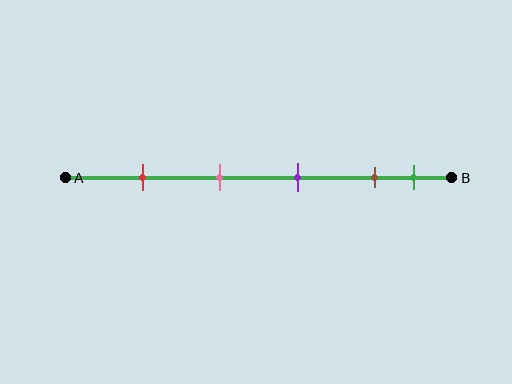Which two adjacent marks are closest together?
The brown and green marks are the closest adjacent pair.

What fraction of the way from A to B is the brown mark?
The brown mark is approximately 80% (0.8) of the way from A to B.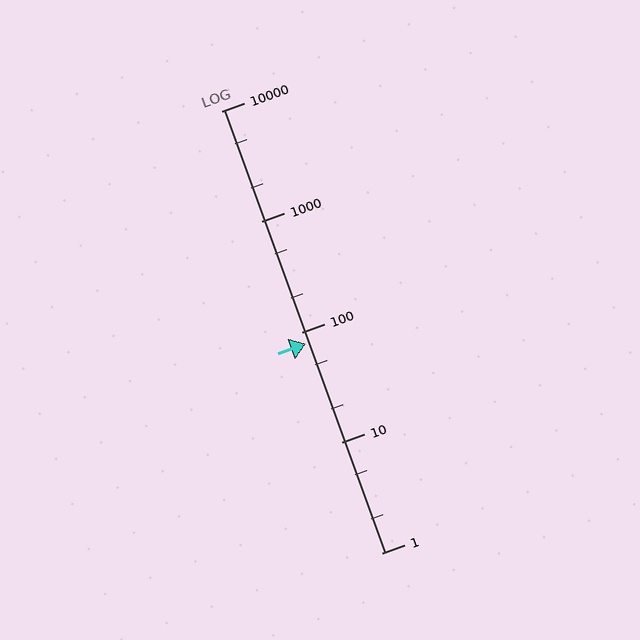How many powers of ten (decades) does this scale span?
The scale spans 4 decades, from 1 to 10000.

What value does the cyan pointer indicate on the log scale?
The pointer indicates approximately 79.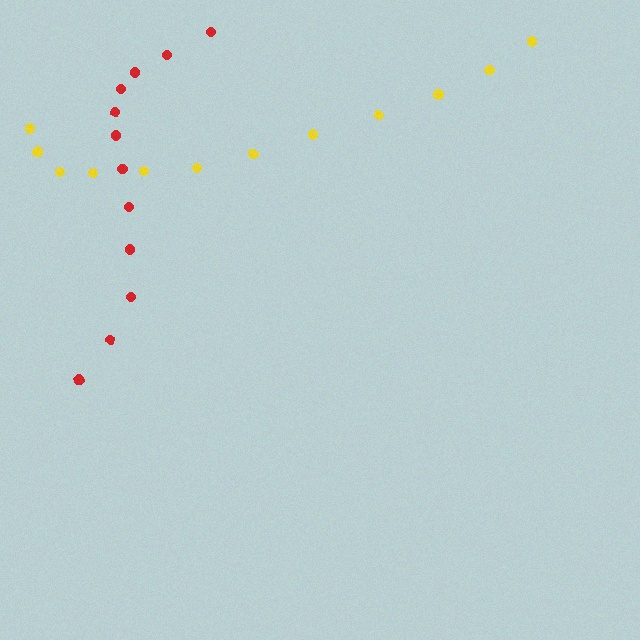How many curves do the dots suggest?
There are 2 distinct paths.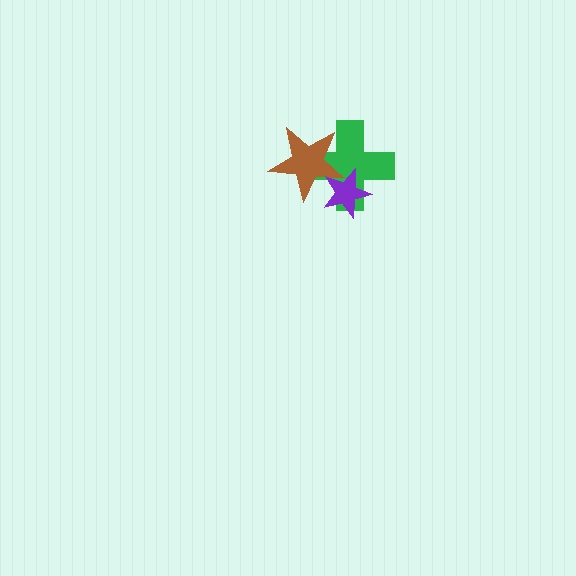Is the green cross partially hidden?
Yes, it is partially covered by another shape.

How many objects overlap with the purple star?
2 objects overlap with the purple star.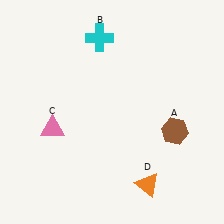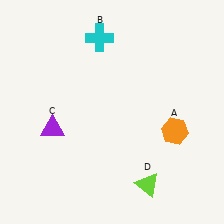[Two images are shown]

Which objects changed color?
A changed from brown to orange. C changed from pink to purple. D changed from orange to lime.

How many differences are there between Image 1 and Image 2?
There are 3 differences between the two images.